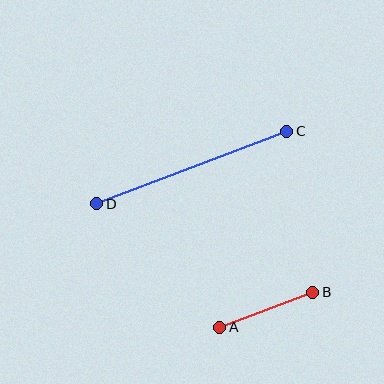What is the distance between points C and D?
The distance is approximately 204 pixels.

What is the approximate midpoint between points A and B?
The midpoint is at approximately (266, 310) pixels.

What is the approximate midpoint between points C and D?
The midpoint is at approximately (192, 167) pixels.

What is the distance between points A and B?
The distance is approximately 99 pixels.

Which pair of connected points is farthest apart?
Points C and D are farthest apart.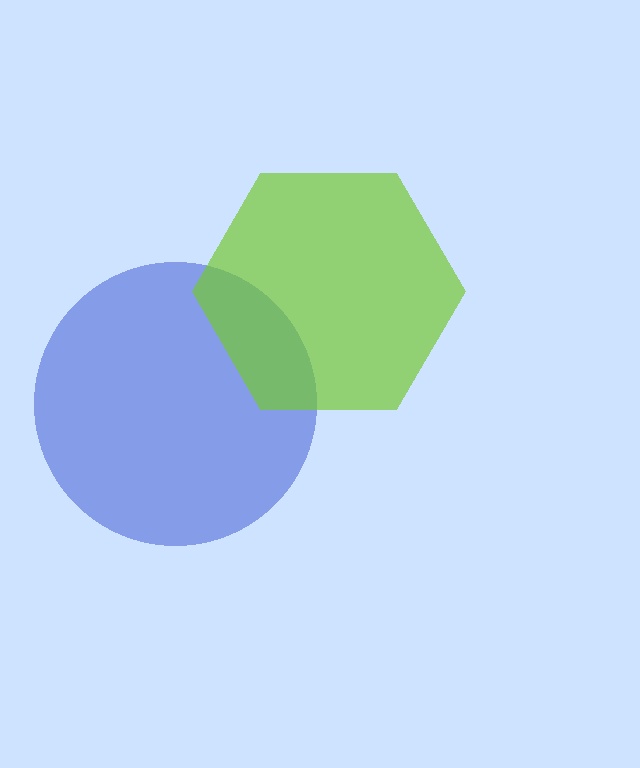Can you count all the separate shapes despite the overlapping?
Yes, there are 2 separate shapes.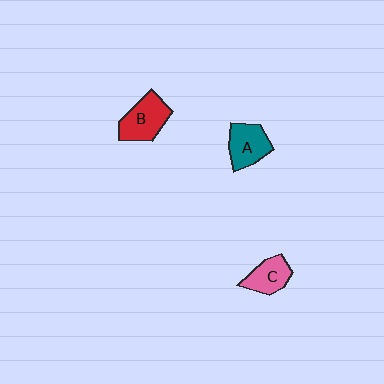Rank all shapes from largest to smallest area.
From largest to smallest: B (red), A (teal), C (pink).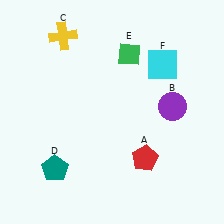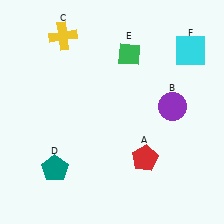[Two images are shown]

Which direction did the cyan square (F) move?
The cyan square (F) moved right.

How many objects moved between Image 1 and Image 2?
1 object moved between the two images.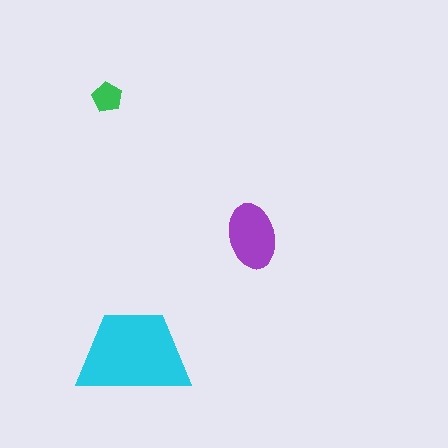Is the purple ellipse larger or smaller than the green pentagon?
Larger.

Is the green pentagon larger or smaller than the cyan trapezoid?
Smaller.